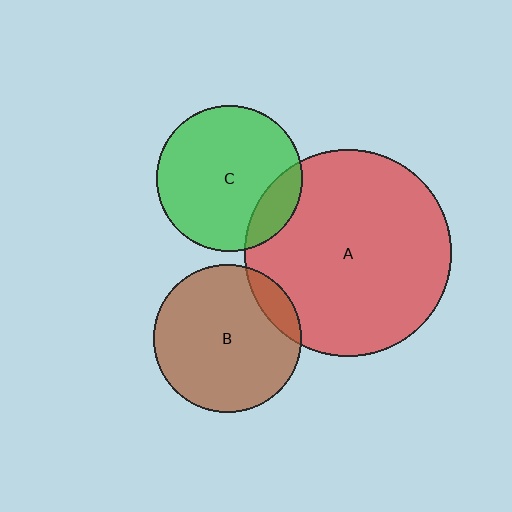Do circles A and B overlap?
Yes.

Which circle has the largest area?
Circle A (red).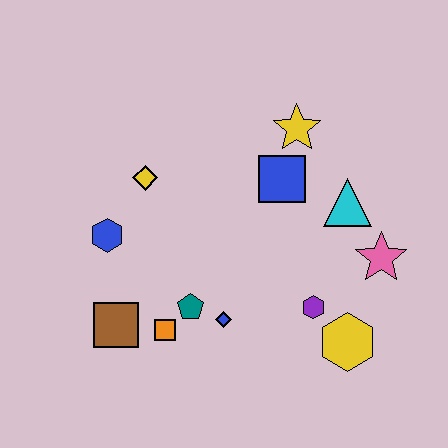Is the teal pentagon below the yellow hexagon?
No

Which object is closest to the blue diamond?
The teal pentagon is closest to the blue diamond.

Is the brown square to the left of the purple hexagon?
Yes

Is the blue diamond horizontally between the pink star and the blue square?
No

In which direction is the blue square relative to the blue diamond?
The blue square is above the blue diamond.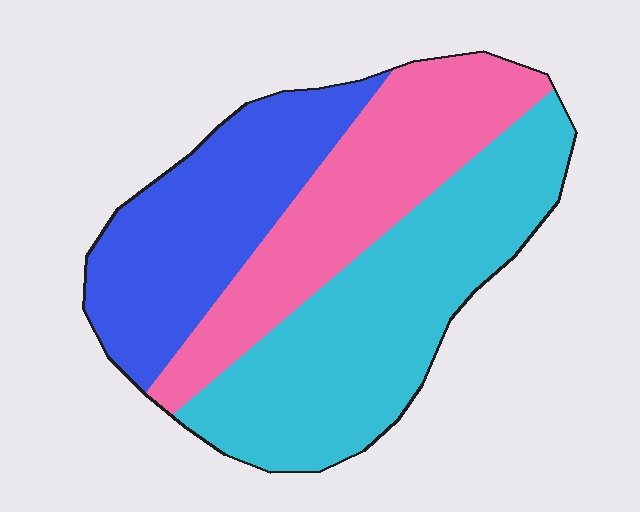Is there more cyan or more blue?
Cyan.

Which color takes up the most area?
Cyan, at roughly 40%.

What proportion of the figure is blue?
Blue takes up about one quarter (1/4) of the figure.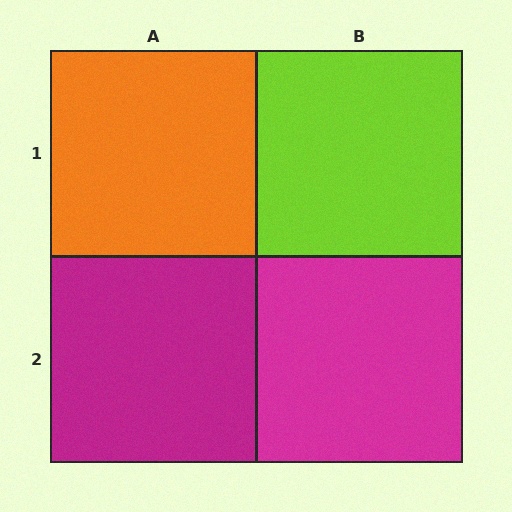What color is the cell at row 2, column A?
Magenta.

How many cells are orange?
1 cell is orange.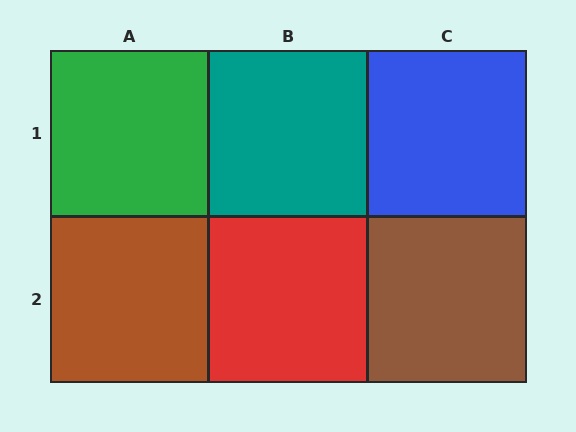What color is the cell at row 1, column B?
Teal.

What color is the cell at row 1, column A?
Green.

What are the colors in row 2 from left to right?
Brown, red, brown.